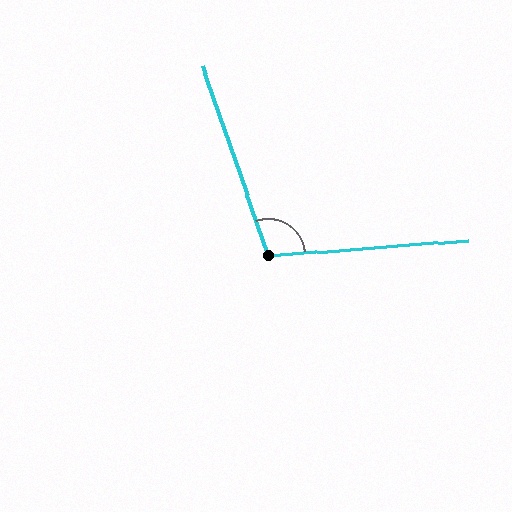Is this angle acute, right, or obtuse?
It is obtuse.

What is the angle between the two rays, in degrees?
Approximately 105 degrees.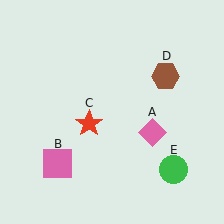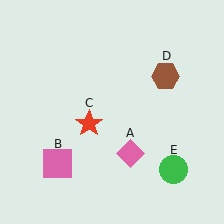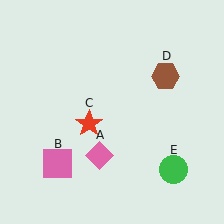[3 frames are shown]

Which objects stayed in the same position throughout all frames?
Pink square (object B) and red star (object C) and brown hexagon (object D) and green circle (object E) remained stationary.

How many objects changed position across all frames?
1 object changed position: pink diamond (object A).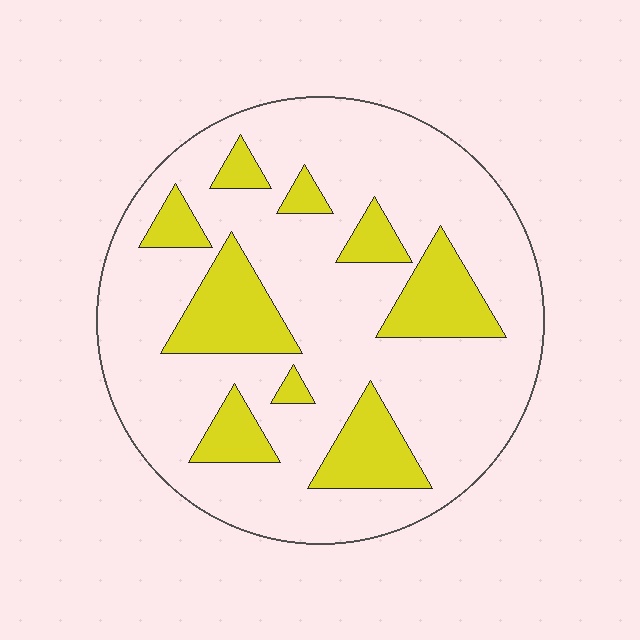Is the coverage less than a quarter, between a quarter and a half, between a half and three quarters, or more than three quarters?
Less than a quarter.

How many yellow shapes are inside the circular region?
9.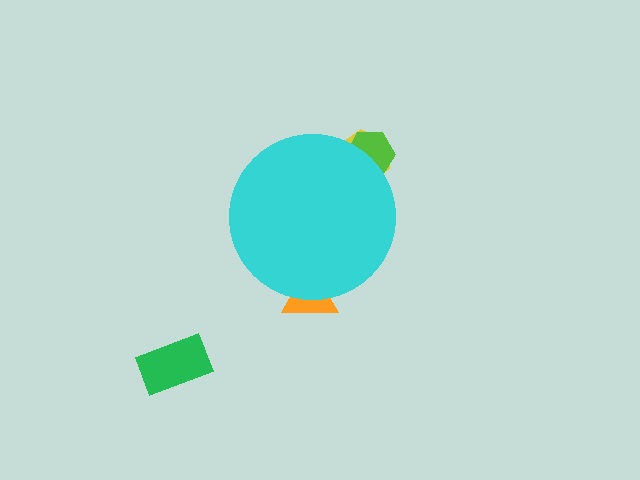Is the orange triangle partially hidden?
Yes, the orange triangle is partially hidden behind the cyan circle.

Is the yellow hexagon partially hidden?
Yes, the yellow hexagon is partially hidden behind the cyan circle.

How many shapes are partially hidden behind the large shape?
3 shapes are partially hidden.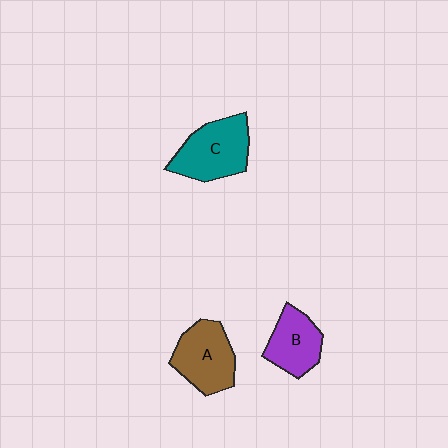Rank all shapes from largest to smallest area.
From largest to smallest: C (teal), A (brown), B (purple).